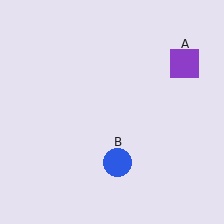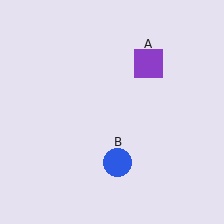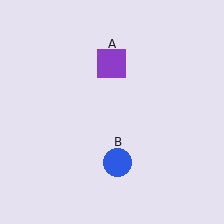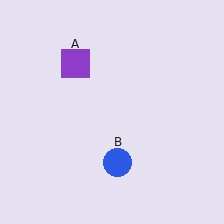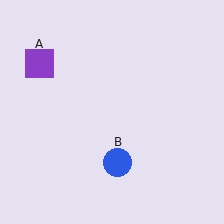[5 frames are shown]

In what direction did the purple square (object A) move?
The purple square (object A) moved left.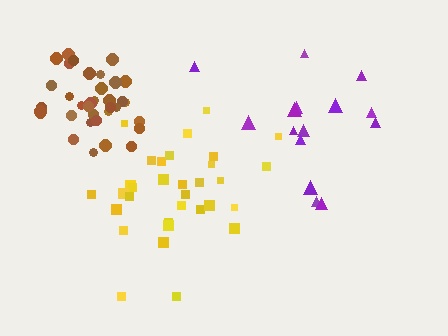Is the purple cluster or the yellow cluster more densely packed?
Yellow.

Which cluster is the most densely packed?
Brown.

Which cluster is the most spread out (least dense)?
Purple.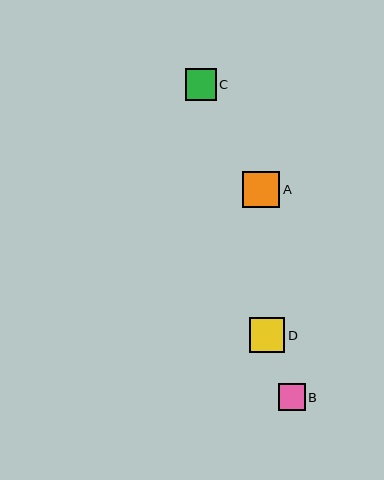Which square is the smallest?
Square B is the smallest with a size of approximately 27 pixels.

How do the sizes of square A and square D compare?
Square A and square D are approximately the same size.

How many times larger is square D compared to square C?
Square D is approximately 1.1 times the size of square C.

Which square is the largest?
Square A is the largest with a size of approximately 37 pixels.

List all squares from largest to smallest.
From largest to smallest: A, D, C, B.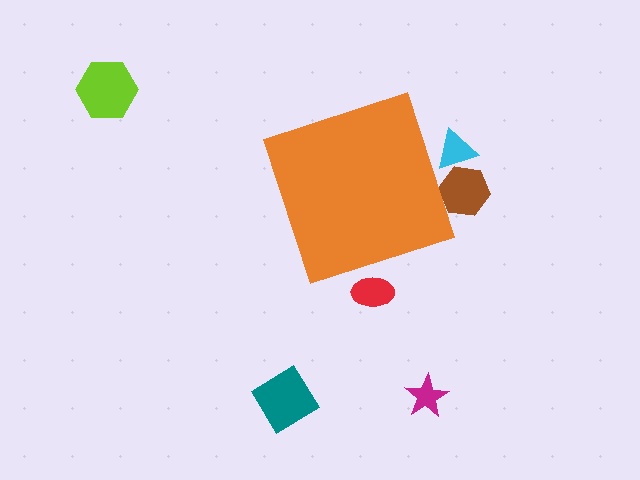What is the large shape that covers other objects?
An orange diamond.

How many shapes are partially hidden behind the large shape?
3 shapes are partially hidden.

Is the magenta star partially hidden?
No, the magenta star is fully visible.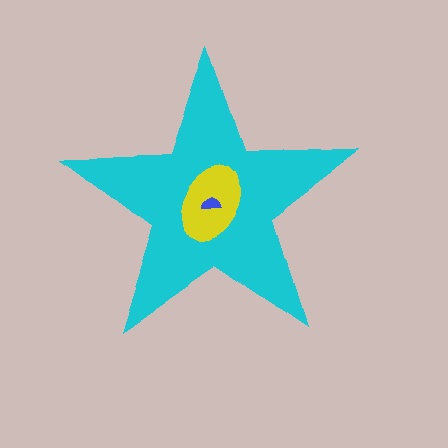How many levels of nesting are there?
3.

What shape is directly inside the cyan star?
The yellow ellipse.